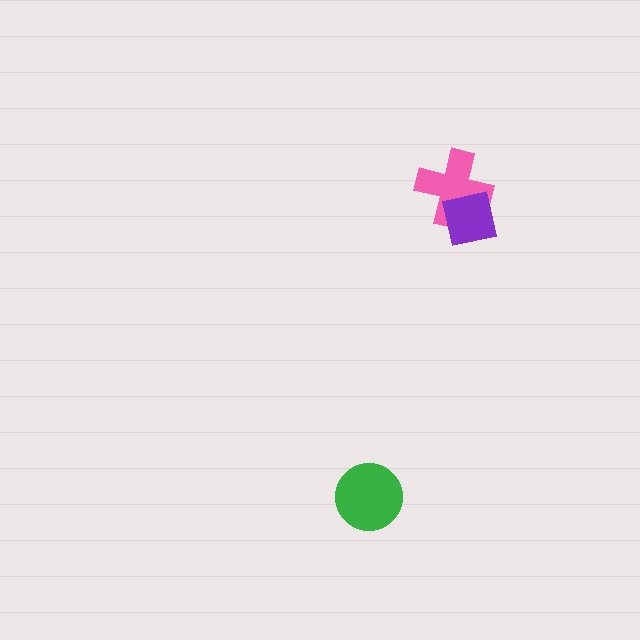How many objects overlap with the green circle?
0 objects overlap with the green circle.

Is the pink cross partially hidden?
Yes, it is partially covered by another shape.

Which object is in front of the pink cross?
The purple square is in front of the pink cross.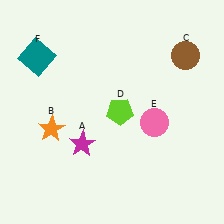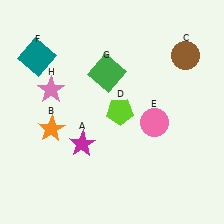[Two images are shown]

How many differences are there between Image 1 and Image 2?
There are 2 differences between the two images.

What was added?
A green square (G), a pink star (H) were added in Image 2.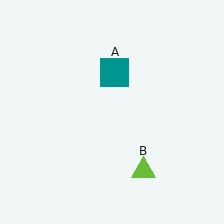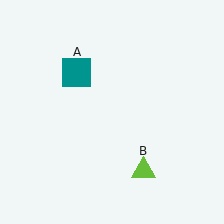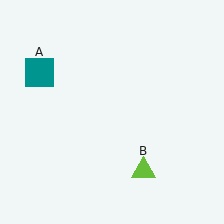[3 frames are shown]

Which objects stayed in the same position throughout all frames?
Lime triangle (object B) remained stationary.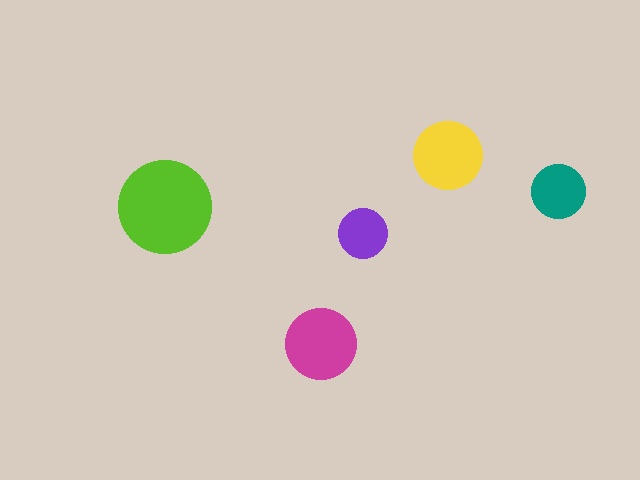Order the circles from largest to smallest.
the lime one, the magenta one, the yellow one, the teal one, the purple one.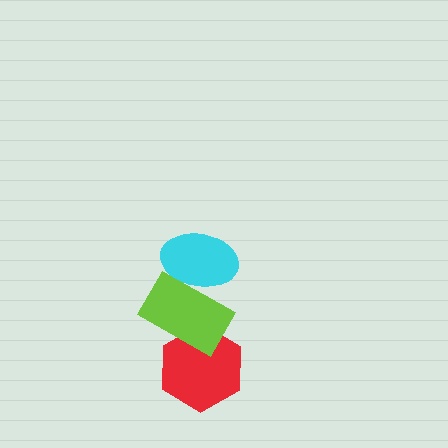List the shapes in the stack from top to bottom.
From top to bottom: the cyan ellipse, the lime rectangle, the red hexagon.